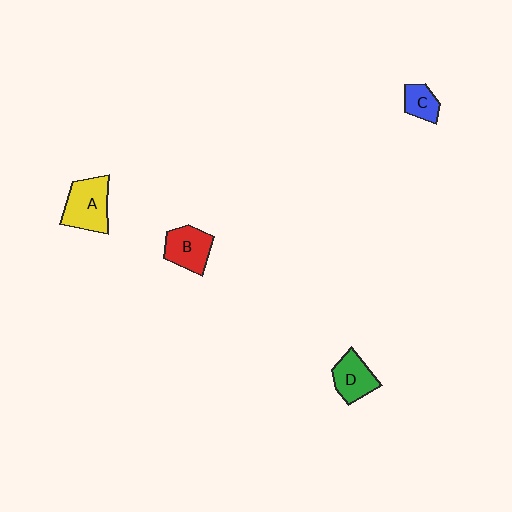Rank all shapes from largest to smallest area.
From largest to smallest: A (yellow), B (red), D (green), C (blue).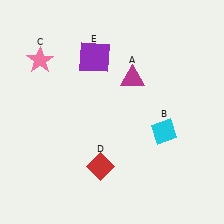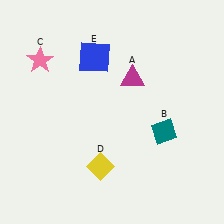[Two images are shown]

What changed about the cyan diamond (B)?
In Image 1, B is cyan. In Image 2, it changed to teal.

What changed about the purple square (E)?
In Image 1, E is purple. In Image 2, it changed to blue.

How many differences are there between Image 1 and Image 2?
There are 3 differences between the two images.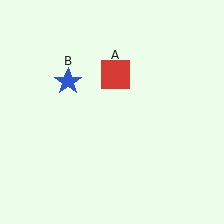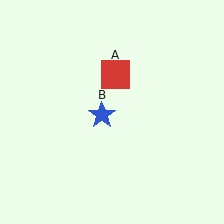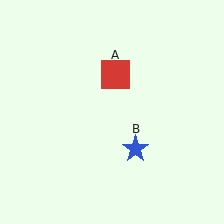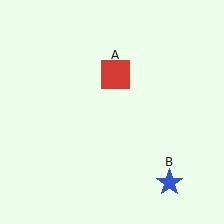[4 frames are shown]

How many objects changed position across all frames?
1 object changed position: blue star (object B).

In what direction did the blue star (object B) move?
The blue star (object B) moved down and to the right.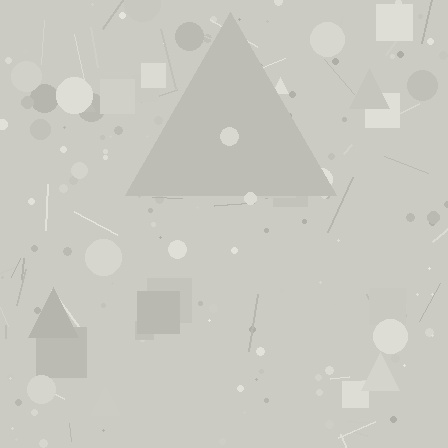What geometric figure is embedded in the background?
A triangle is embedded in the background.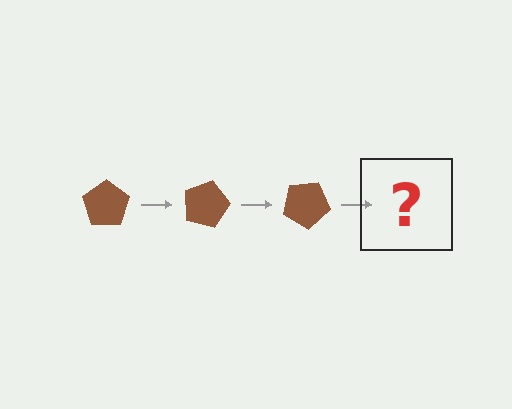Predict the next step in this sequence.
The next step is a brown pentagon rotated 45 degrees.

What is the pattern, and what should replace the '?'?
The pattern is that the pentagon rotates 15 degrees each step. The '?' should be a brown pentagon rotated 45 degrees.